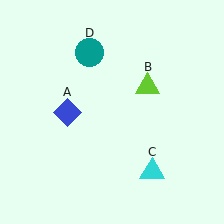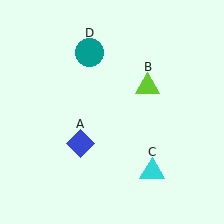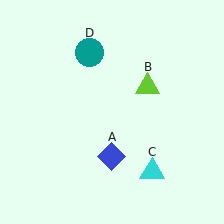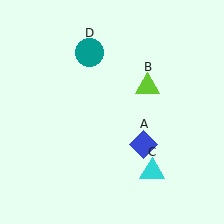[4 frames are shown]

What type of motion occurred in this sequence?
The blue diamond (object A) rotated counterclockwise around the center of the scene.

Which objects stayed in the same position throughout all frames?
Lime triangle (object B) and cyan triangle (object C) and teal circle (object D) remained stationary.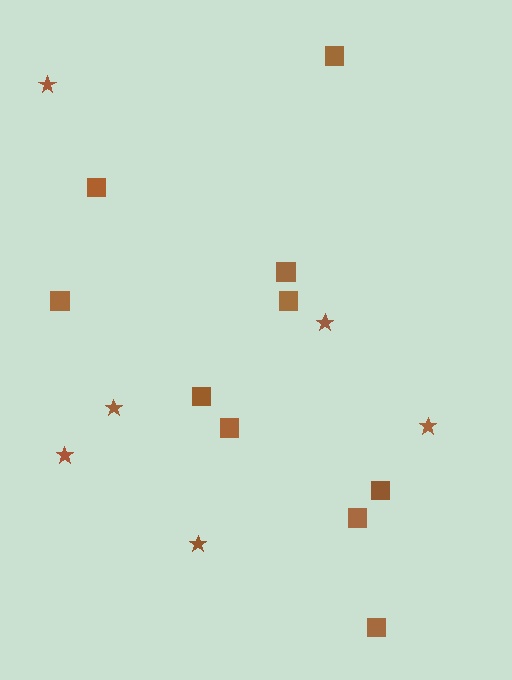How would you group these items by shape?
There are 2 groups: one group of stars (6) and one group of squares (10).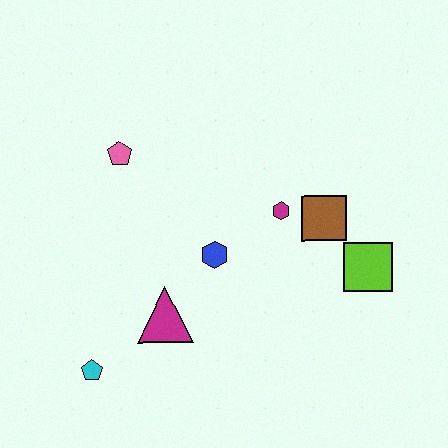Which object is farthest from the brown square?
The cyan pentagon is farthest from the brown square.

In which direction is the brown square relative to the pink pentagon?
The brown square is to the right of the pink pentagon.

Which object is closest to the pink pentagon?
The blue hexagon is closest to the pink pentagon.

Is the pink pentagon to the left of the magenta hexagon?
Yes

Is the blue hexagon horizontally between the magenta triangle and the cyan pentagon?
No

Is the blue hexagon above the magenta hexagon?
No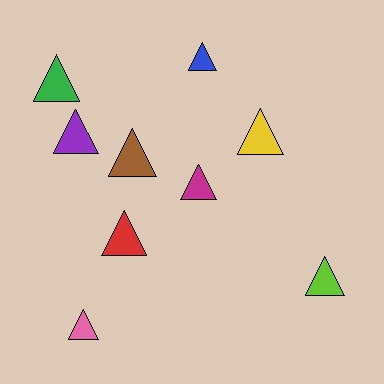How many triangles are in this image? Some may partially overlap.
There are 9 triangles.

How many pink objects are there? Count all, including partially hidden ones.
There is 1 pink object.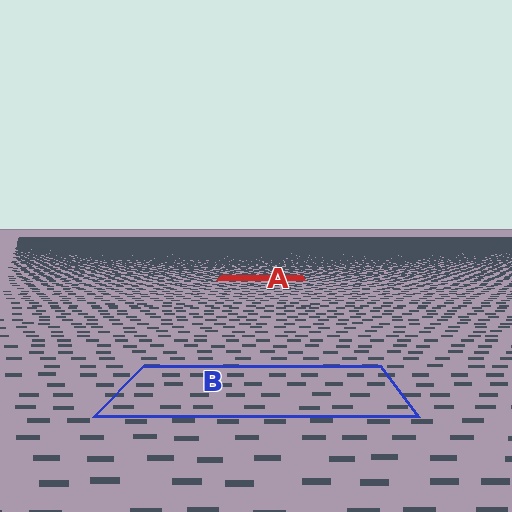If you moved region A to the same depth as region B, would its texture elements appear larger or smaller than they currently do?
They would appear larger. At a closer depth, the same texture elements are projected at a bigger on-screen size.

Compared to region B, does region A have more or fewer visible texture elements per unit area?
Region A has more texture elements per unit area — they are packed more densely because it is farther away.